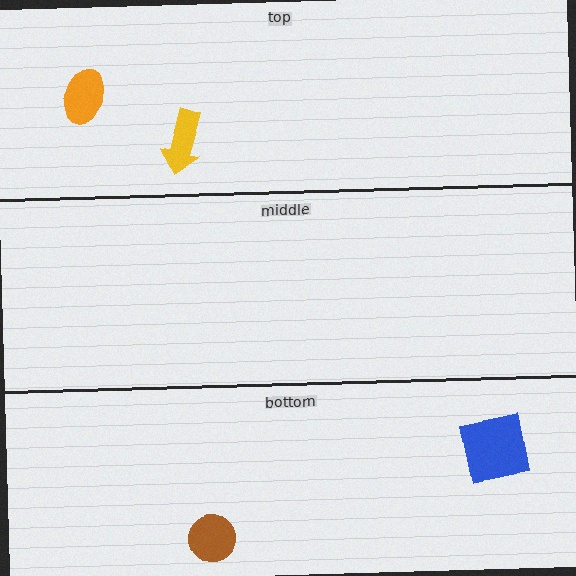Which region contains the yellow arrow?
The top region.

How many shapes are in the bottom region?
2.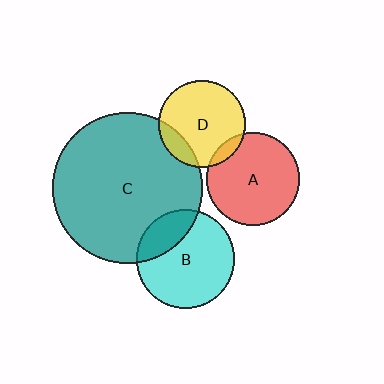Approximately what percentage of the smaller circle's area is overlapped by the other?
Approximately 25%.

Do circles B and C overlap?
Yes.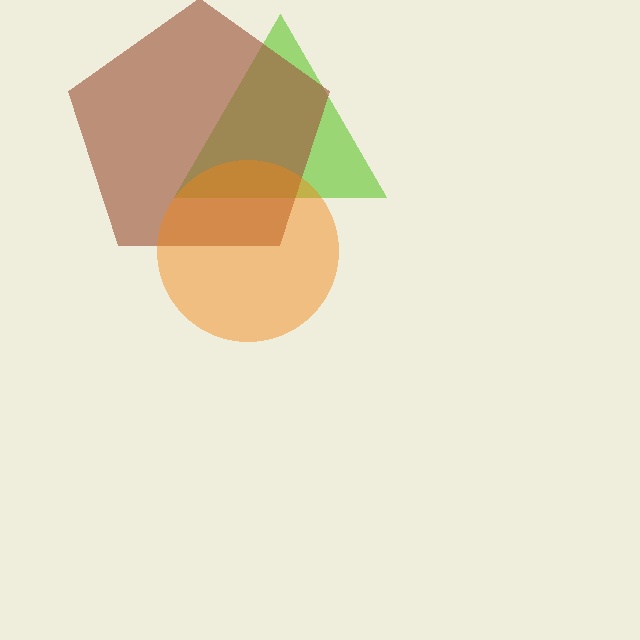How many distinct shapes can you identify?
There are 3 distinct shapes: a lime triangle, a brown pentagon, an orange circle.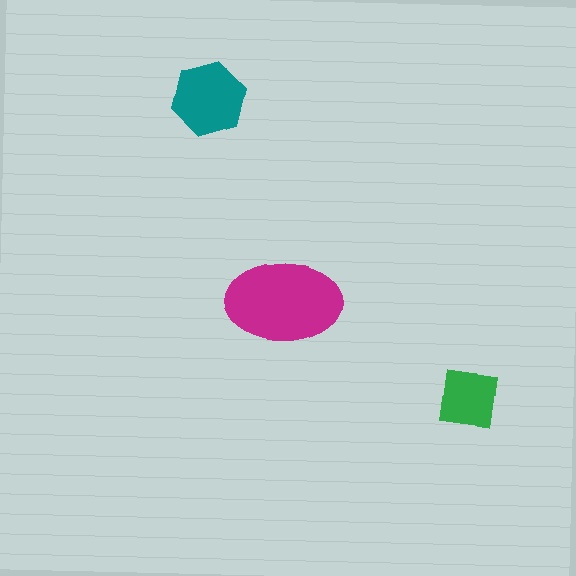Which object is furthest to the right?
The green square is rightmost.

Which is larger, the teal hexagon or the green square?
The teal hexagon.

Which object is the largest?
The magenta ellipse.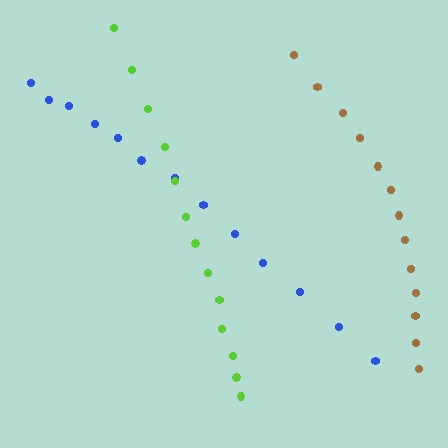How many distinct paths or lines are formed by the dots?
There are 3 distinct paths.